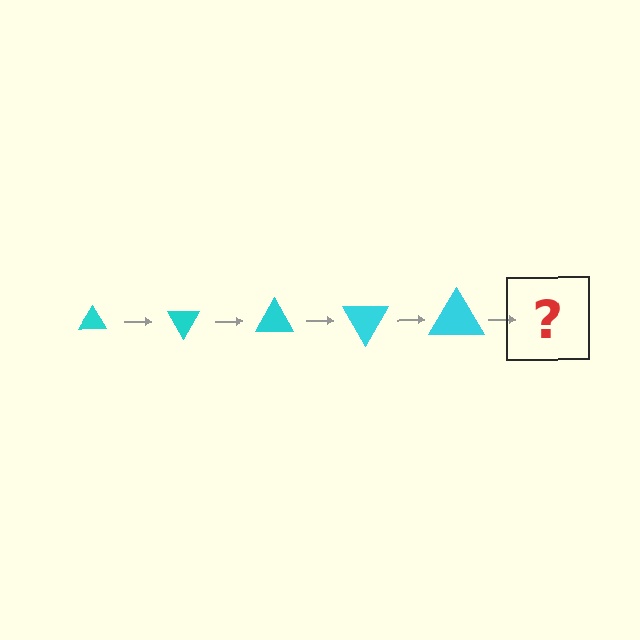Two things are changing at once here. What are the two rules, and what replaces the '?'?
The two rules are that the triangle grows larger each step and it rotates 60 degrees each step. The '?' should be a triangle, larger than the previous one and rotated 300 degrees from the start.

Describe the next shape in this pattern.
It should be a triangle, larger than the previous one and rotated 300 degrees from the start.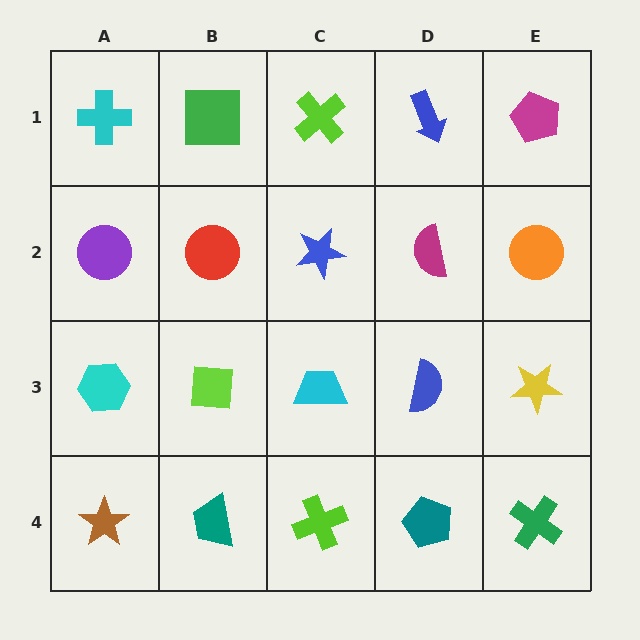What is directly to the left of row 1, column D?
A lime cross.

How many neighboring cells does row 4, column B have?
3.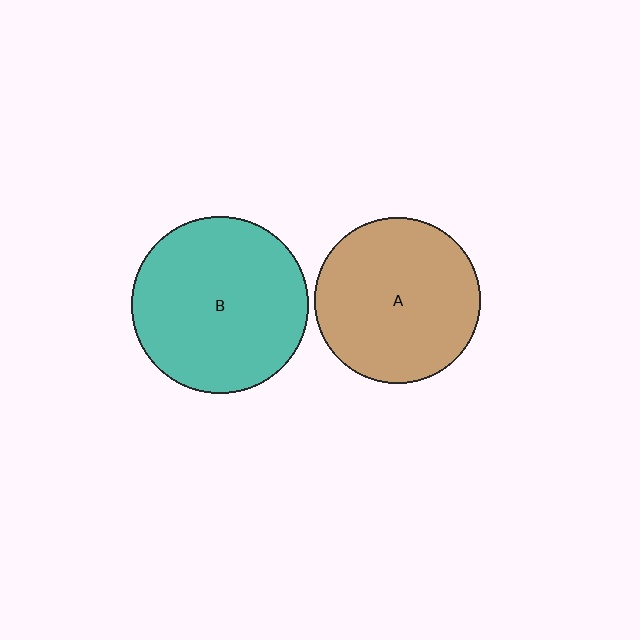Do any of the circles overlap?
No, none of the circles overlap.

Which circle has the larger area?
Circle B (teal).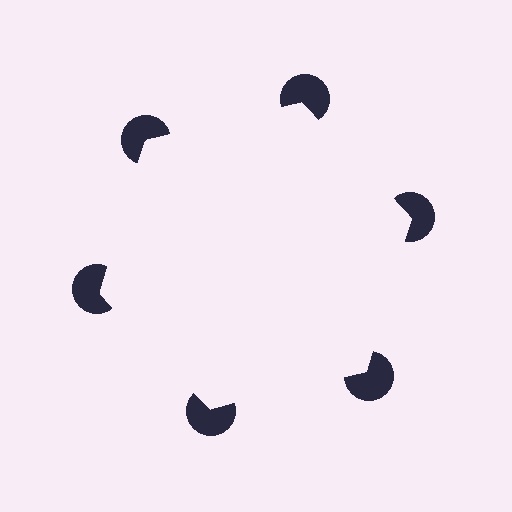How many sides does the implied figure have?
6 sides.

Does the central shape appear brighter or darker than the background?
It typically appears slightly brighter than the background, even though no actual brightness change is drawn.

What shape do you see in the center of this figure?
An illusory hexagon — its edges are inferred from the aligned wedge cuts in the pac-man discs, not physically drawn.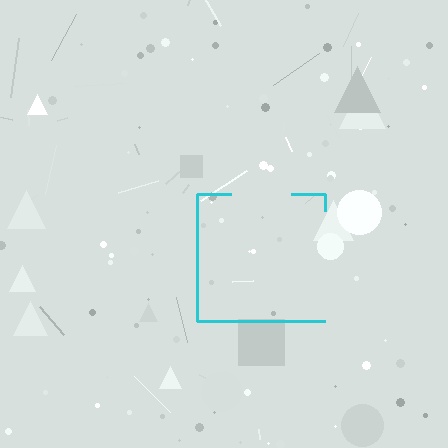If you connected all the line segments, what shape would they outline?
They would outline a square.